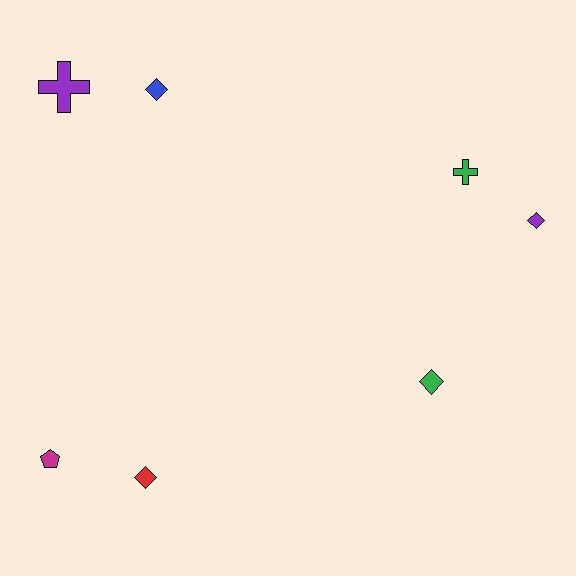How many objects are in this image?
There are 7 objects.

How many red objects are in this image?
There is 1 red object.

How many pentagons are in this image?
There is 1 pentagon.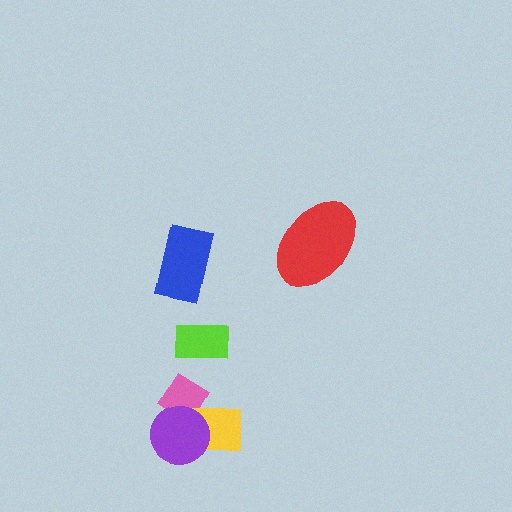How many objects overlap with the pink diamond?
2 objects overlap with the pink diamond.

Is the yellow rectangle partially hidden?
Yes, it is partially covered by another shape.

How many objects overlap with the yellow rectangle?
2 objects overlap with the yellow rectangle.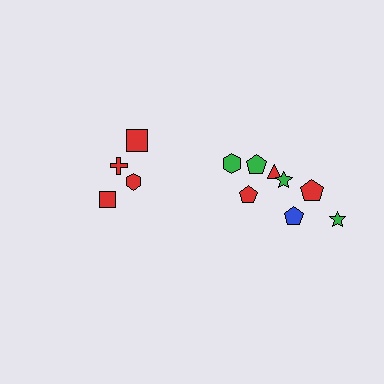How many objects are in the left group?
There are 4 objects.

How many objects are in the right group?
There are 8 objects.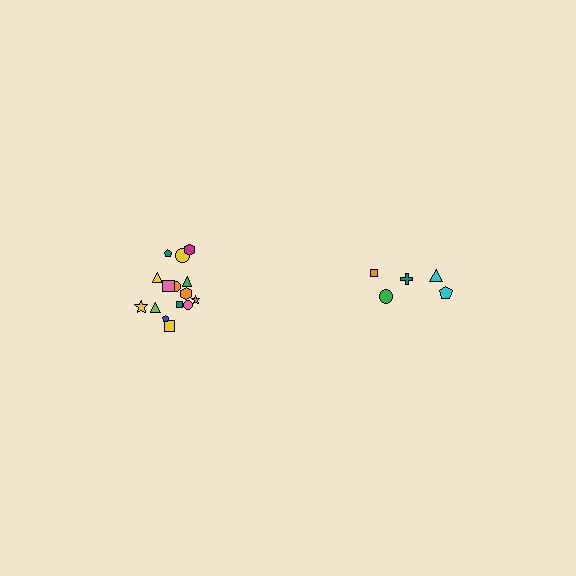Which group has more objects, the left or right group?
The left group.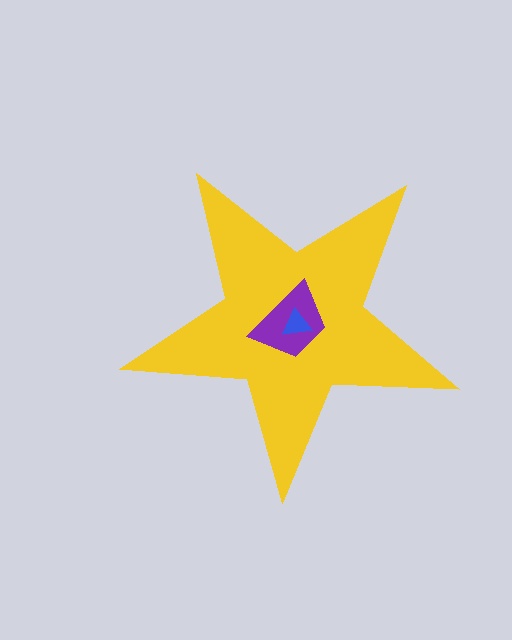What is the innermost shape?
The blue triangle.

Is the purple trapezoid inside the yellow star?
Yes.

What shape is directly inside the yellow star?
The purple trapezoid.